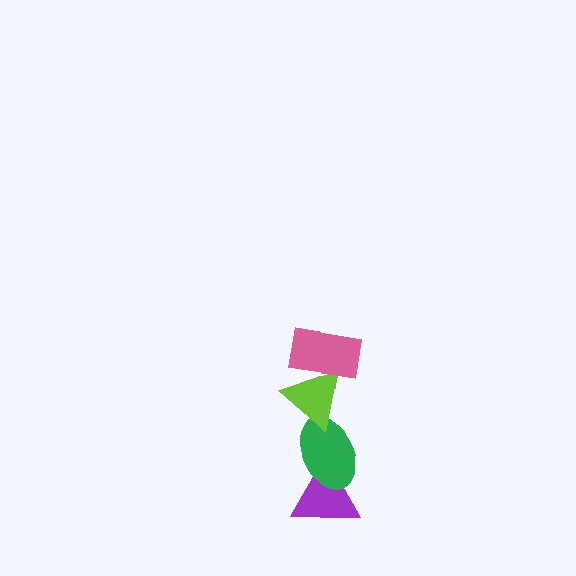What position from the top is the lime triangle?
The lime triangle is 2nd from the top.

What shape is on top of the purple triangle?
The green ellipse is on top of the purple triangle.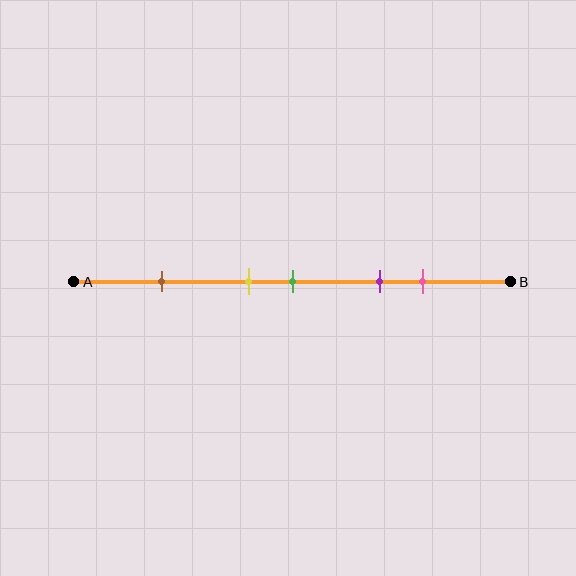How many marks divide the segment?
There are 5 marks dividing the segment.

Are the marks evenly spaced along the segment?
No, the marks are not evenly spaced.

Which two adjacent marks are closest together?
The yellow and green marks are the closest adjacent pair.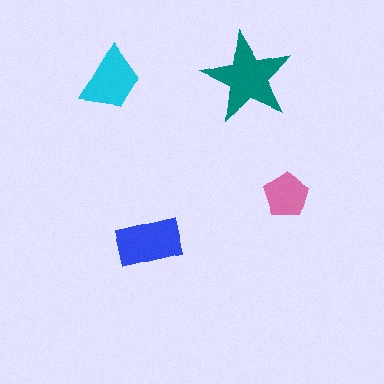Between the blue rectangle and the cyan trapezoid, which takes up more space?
The blue rectangle.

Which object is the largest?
The teal star.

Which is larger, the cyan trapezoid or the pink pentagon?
The cyan trapezoid.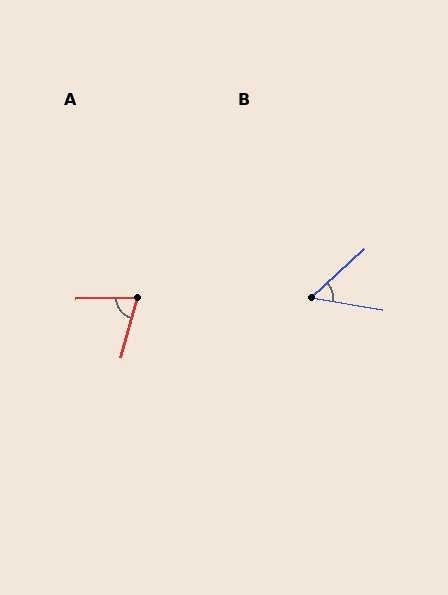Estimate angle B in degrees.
Approximately 52 degrees.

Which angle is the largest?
A, at approximately 73 degrees.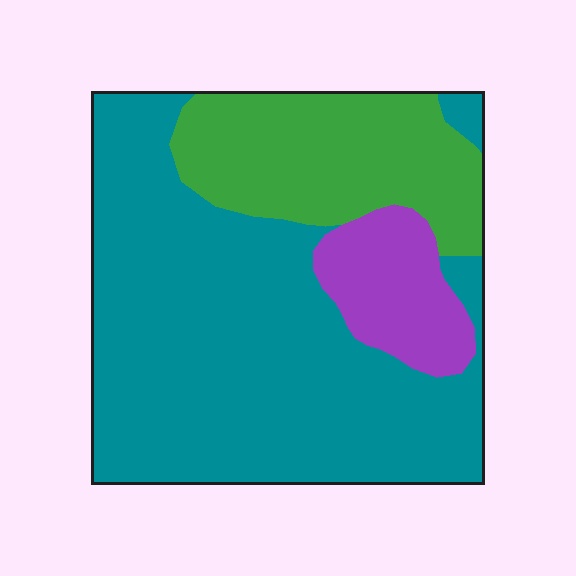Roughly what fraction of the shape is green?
Green covers 24% of the shape.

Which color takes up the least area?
Purple, at roughly 10%.